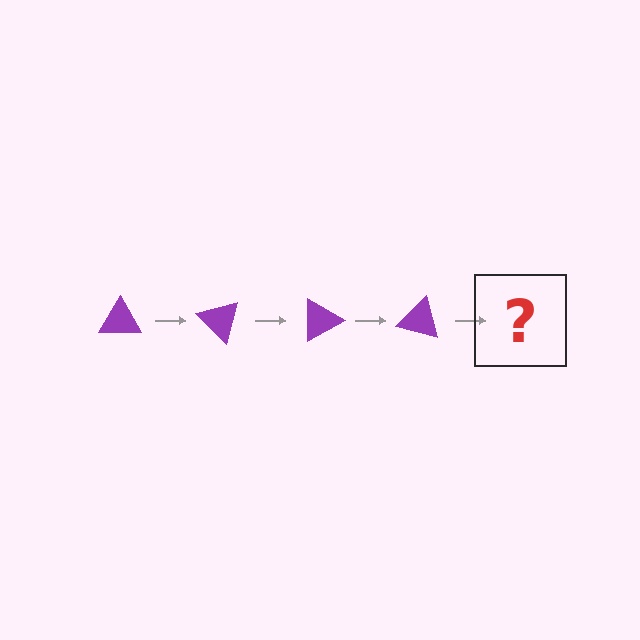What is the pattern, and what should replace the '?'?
The pattern is that the triangle rotates 45 degrees each step. The '?' should be a purple triangle rotated 180 degrees.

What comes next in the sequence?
The next element should be a purple triangle rotated 180 degrees.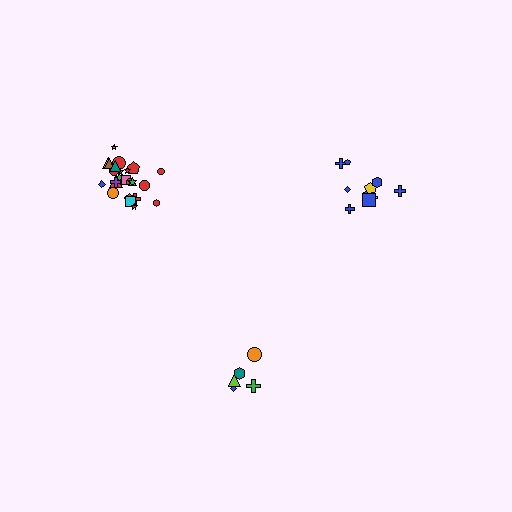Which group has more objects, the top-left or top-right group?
The top-left group.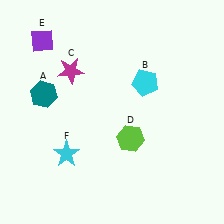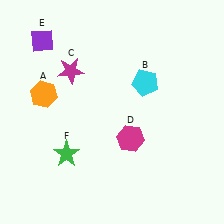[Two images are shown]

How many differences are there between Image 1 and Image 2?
There are 3 differences between the two images.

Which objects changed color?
A changed from teal to orange. D changed from lime to magenta. F changed from cyan to green.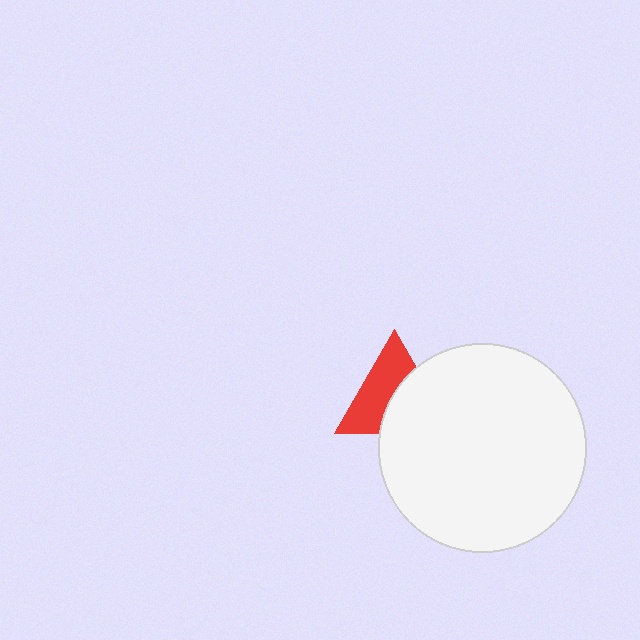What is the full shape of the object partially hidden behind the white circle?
The partially hidden object is a red triangle.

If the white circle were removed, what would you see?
You would see the complete red triangle.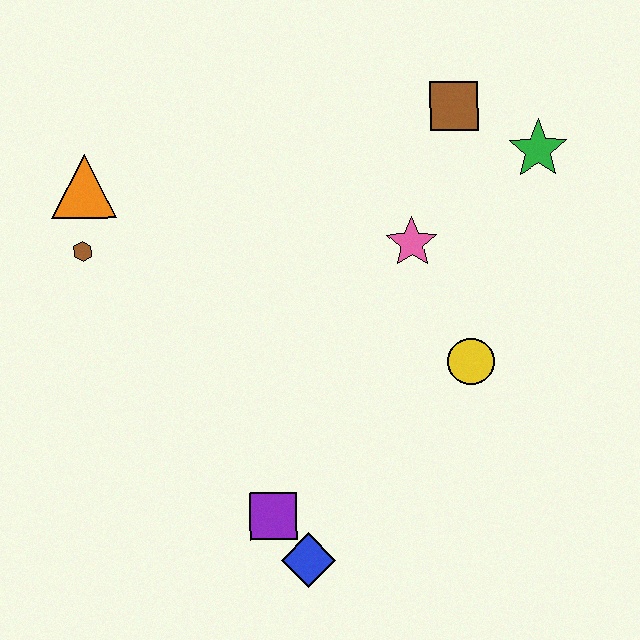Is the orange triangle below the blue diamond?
No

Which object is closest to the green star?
The brown square is closest to the green star.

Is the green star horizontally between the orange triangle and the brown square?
No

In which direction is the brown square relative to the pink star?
The brown square is above the pink star.